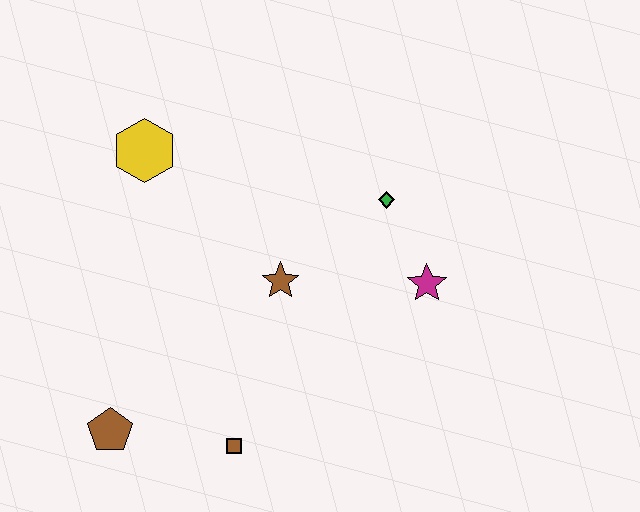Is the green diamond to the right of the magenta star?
No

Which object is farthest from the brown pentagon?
The green diamond is farthest from the brown pentagon.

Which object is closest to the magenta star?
The green diamond is closest to the magenta star.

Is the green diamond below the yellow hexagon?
Yes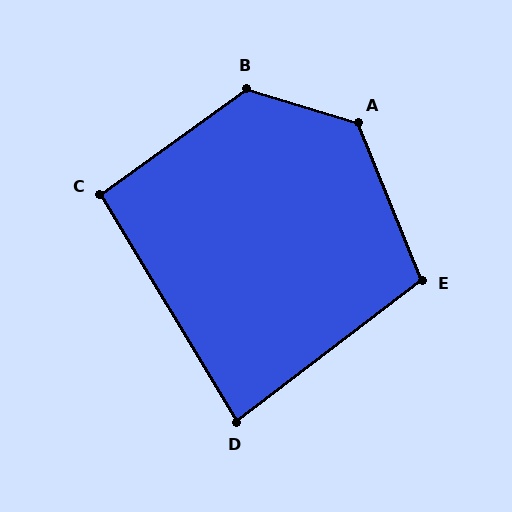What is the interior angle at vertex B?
Approximately 127 degrees (obtuse).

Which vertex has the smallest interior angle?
D, at approximately 84 degrees.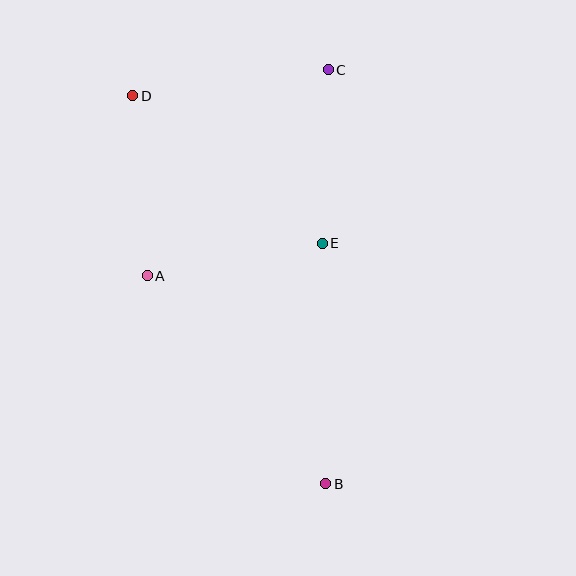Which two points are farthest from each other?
Points B and D are farthest from each other.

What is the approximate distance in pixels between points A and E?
The distance between A and E is approximately 178 pixels.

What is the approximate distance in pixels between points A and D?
The distance between A and D is approximately 180 pixels.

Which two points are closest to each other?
Points C and E are closest to each other.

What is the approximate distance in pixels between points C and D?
The distance between C and D is approximately 197 pixels.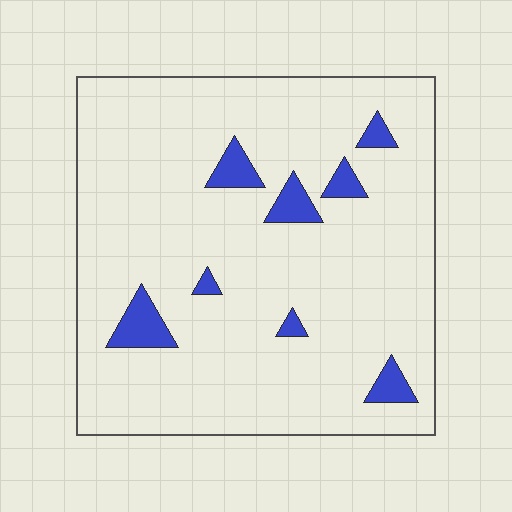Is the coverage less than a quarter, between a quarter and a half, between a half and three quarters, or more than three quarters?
Less than a quarter.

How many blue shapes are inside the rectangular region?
8.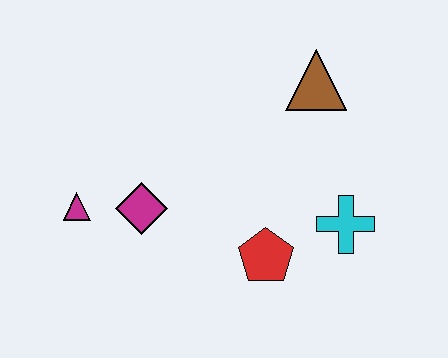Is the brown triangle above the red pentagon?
Yes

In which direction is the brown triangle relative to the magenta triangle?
The brown triangle is to the right of the magenta triangle.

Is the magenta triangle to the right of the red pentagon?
No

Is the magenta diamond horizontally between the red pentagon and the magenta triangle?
Yes